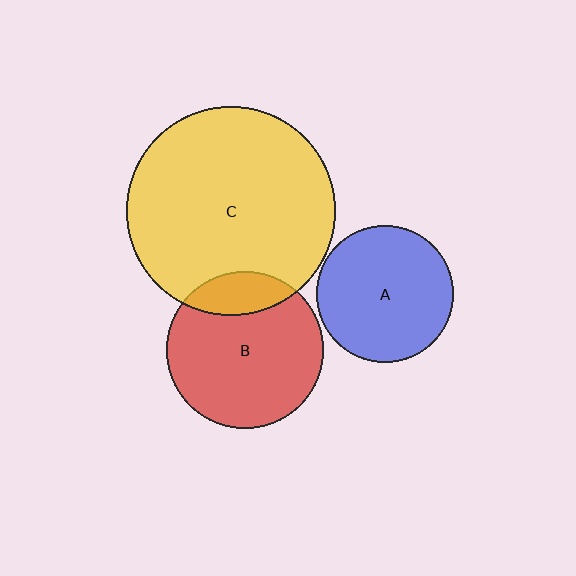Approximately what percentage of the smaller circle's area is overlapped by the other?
Approximately 20%.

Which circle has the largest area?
Circle C (yellow).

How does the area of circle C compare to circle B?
Approximately 1.8 times.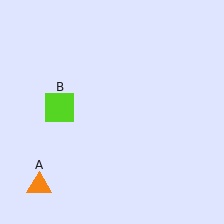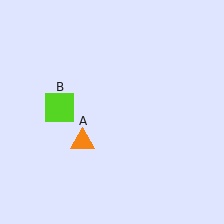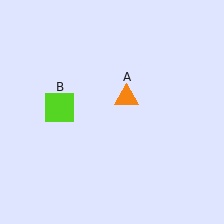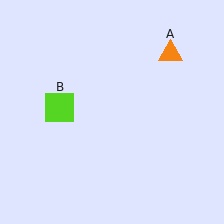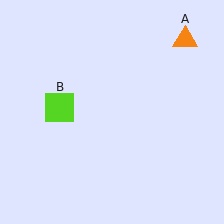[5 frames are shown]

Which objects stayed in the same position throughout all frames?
Lime square (object B) remained stationary.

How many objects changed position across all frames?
1 object changed position: orange triangle (object A).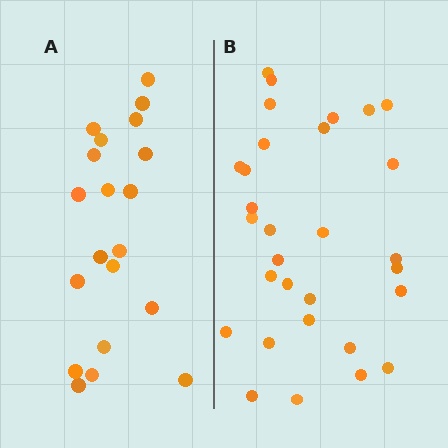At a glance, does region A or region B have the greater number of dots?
Region B (the right region) has more dots.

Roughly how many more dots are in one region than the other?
Region B has roughly 10 or so more dots than region A.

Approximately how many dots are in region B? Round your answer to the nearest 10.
About 30 dots.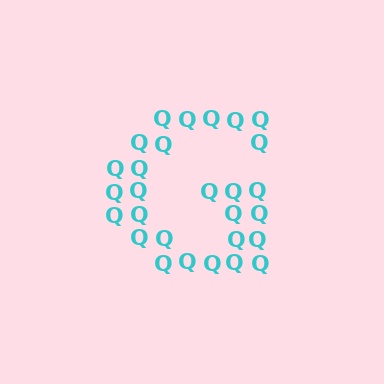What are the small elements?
The small elements are letter Q's.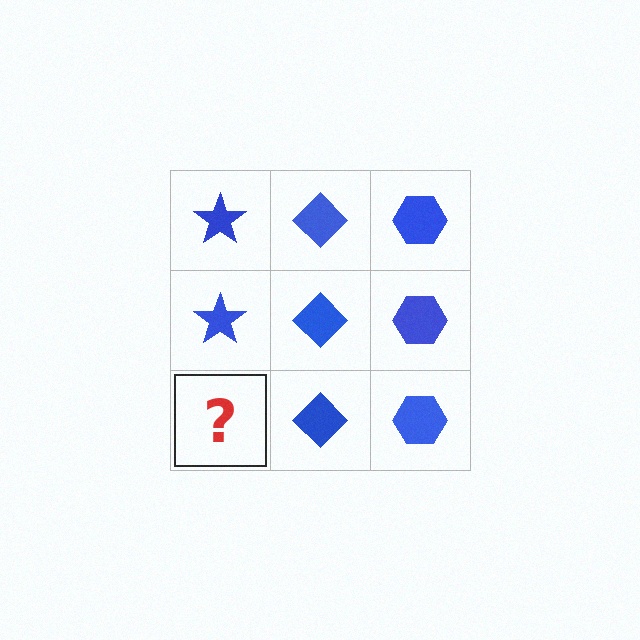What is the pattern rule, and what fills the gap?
The rule is that each column has a consistent shape. The gap should be filled with a blue star.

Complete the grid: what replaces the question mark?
The question mark should be replaced with a blue star.